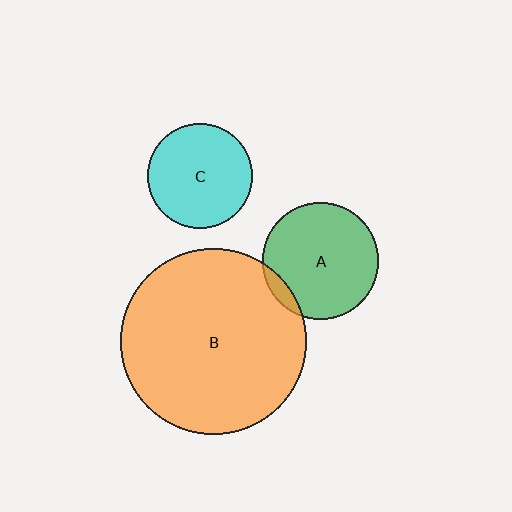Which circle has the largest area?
Circle B (orange).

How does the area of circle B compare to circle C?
Approximately 3.2 times.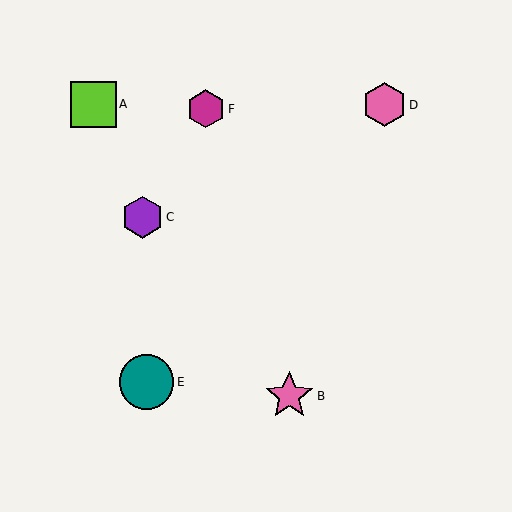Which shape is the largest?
The teal circle (labeled E) is the largest.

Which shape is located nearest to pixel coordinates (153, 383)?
The teal circle (labeled E) at (147, 382) is nearest to that location.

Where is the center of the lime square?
The center of the lime square is at (94, 104).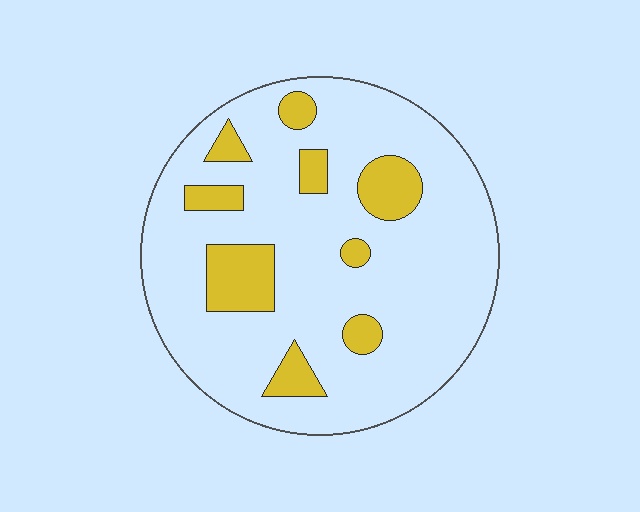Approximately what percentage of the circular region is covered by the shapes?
Approximately 15%.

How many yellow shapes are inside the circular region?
9.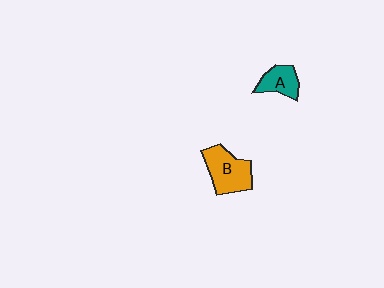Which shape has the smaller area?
Shape A (teal).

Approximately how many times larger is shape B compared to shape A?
Approximately 1.6 times.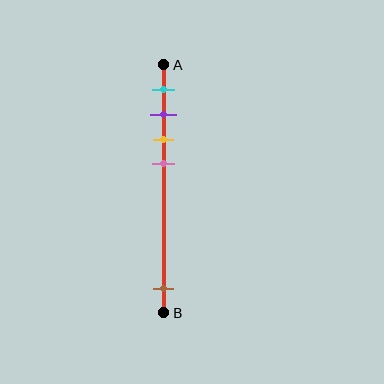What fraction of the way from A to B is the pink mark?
The pink mark is approximately 40% (0.4) of the way from A to B.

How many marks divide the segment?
There are 5 marks dividing the segment.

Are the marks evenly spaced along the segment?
No, the marks are not evenly spaced.